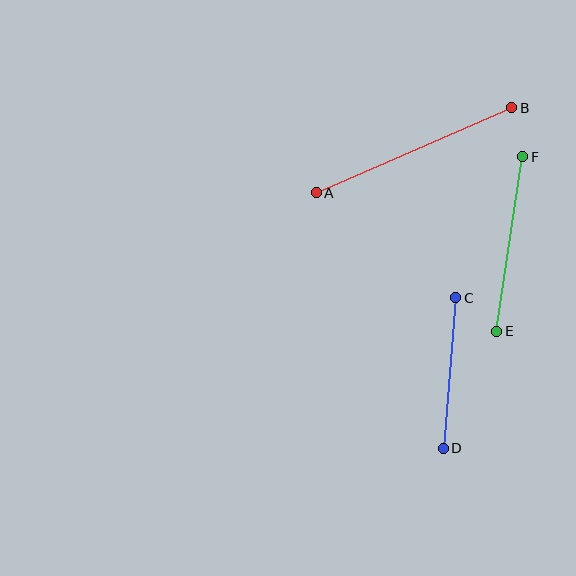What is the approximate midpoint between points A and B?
The midpoint is at approximately (414, 150) pixels.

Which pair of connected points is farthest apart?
Points A and B are farthest apart.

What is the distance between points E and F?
The distance is approximately 176 pixels.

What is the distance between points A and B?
The distance is approximately 214 pixels.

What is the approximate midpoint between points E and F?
The midpoint is at approximately (510, 244) pixels.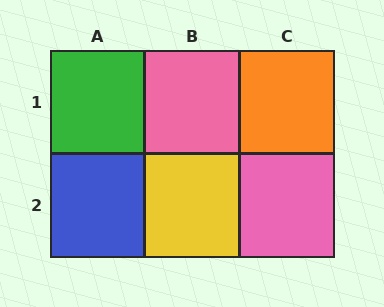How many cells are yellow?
1 cell is yellow.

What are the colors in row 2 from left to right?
Blue, yellow, pink.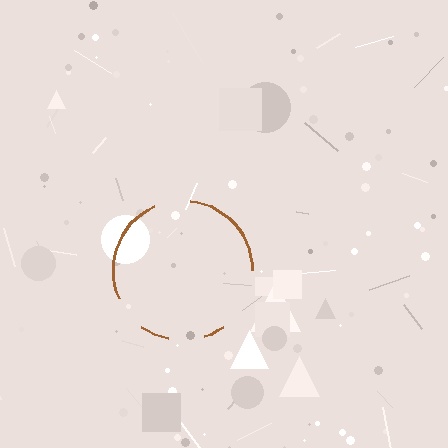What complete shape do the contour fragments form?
The contour fragments form a circle.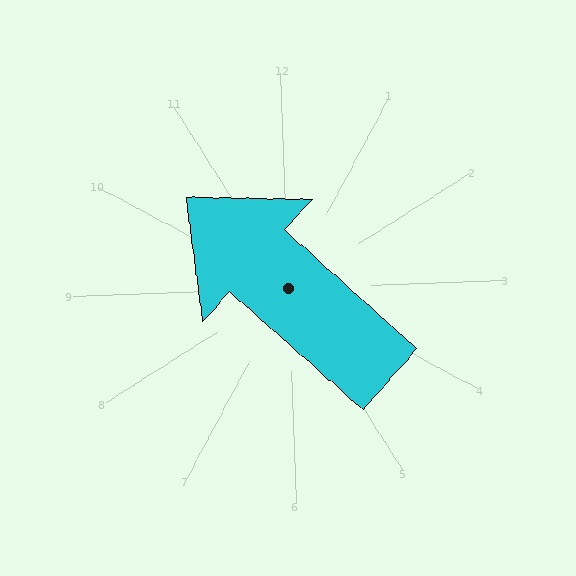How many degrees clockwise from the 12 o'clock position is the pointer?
Approximately 314 degrees.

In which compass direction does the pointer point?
Northwest.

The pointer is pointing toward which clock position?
Roughly 10 o'clock.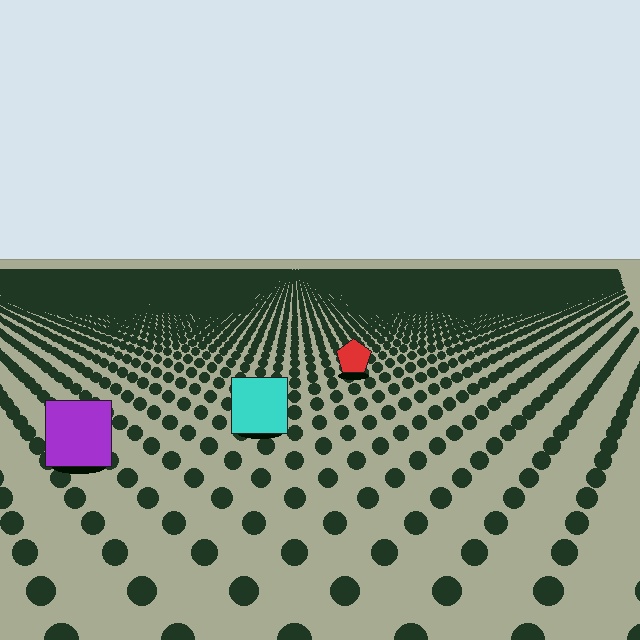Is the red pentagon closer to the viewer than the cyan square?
No. The cyan square is closer — you can tell from the texture gradient: the ground texture is coarser near it.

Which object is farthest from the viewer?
The red pentagon is farthest from the viewer. It appears smaller and the ground texture around it is denser.